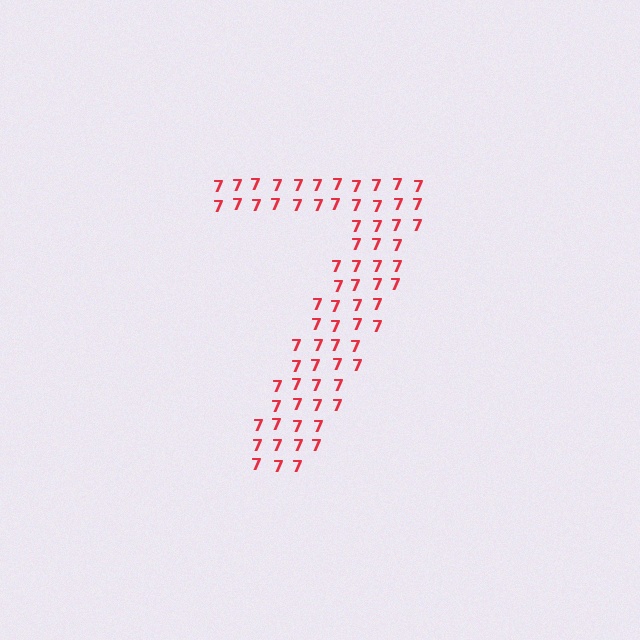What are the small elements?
The small elements are digit 7's.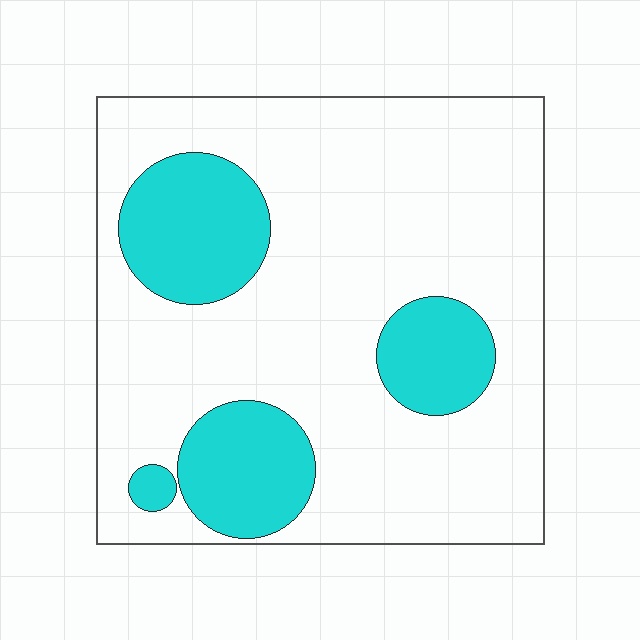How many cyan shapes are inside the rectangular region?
4.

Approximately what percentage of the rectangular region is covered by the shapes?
Approximately 25%.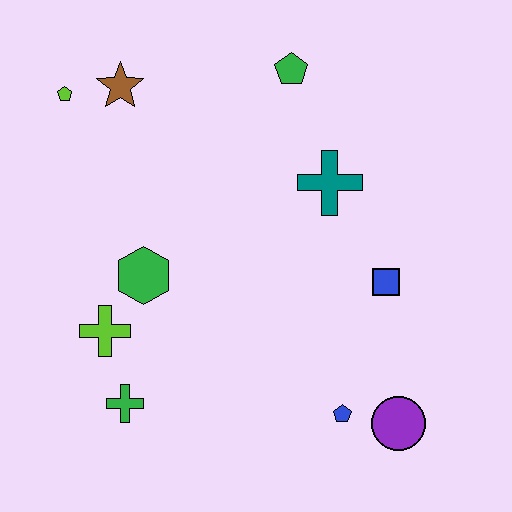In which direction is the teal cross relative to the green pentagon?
The teal cross is below the green pentagon.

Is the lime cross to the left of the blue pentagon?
Yes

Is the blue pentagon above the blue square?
No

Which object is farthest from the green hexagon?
The purple circle is farthest from the green hexagon.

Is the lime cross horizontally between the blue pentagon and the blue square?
No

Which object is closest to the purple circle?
The blue pentagon is closest to the purple circle.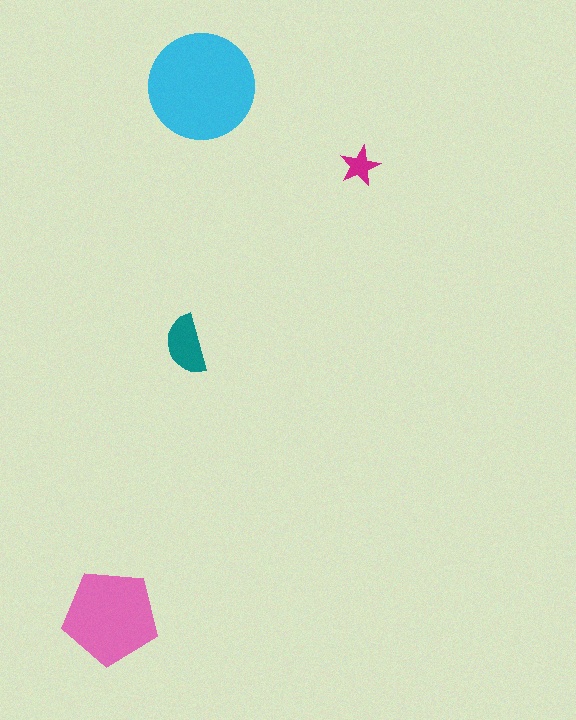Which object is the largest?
The cyan circle.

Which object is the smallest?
The magenta star.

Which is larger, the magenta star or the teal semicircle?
The teal semicircle.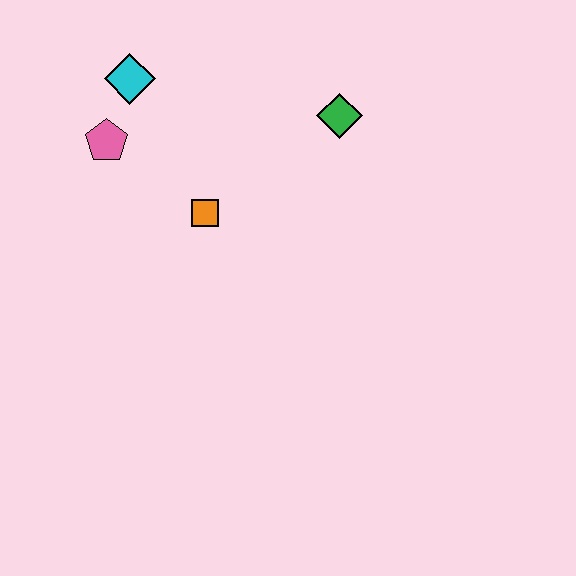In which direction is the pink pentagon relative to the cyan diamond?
The pink pentagon is below the cyan diamond.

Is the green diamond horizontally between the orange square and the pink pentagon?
No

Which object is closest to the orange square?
The pink pentagon is closest to the orange square.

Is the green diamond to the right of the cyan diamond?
Yes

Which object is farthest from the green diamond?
The pink pentagon is farthest from the green diamond.